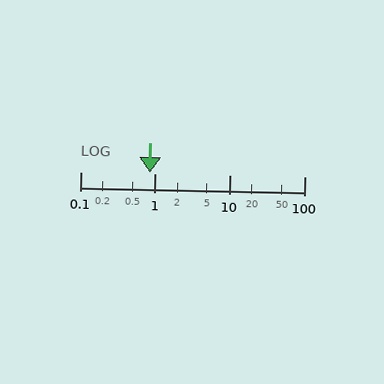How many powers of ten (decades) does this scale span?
The scale spans 3 decades, from 0.1 to 100.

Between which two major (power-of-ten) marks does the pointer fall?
The pointer is between 0.1 and 1.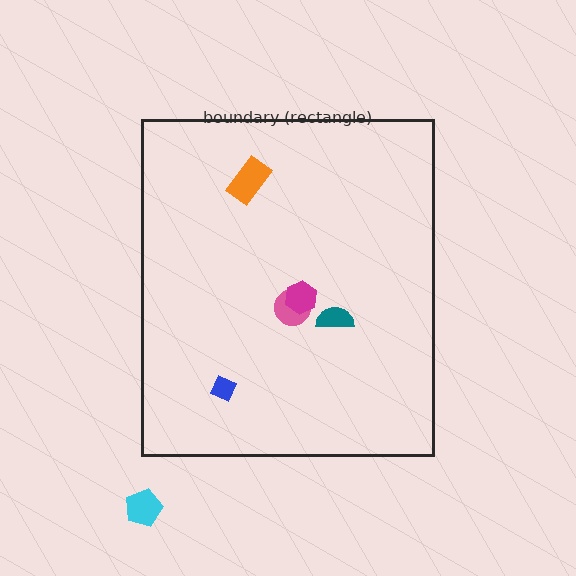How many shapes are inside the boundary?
5 inside, 1 outside.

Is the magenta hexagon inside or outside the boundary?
Inside.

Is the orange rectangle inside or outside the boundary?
Inside.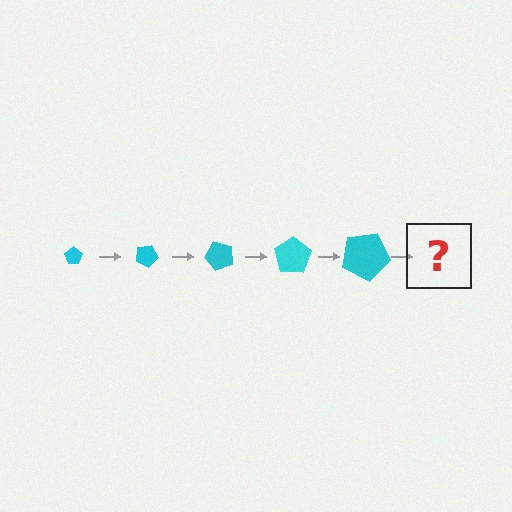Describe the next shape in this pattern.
It should be a pentagon, larger than the previous one and rotated 125 degrees from the start.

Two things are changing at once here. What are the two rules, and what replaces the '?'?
The two rules are that the pentagon grows larger each step and it rotates 25 degrees each step. The '?' should be a pentagon, larger than the previous one and rotated 125 degrees from the start.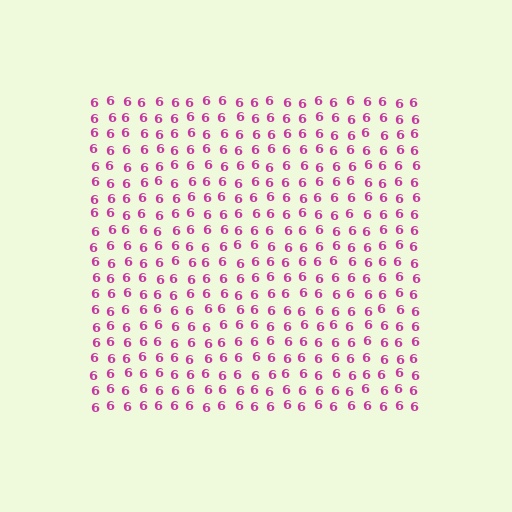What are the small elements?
The small elements are digit 6's.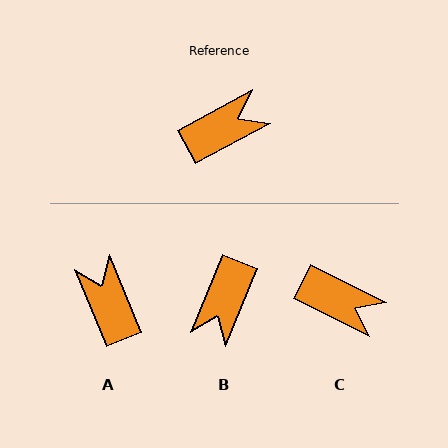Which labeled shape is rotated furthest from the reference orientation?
B, about 140 degrees away.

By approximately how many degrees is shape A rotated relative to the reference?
Approximately 84 degrees counter-clockwise.